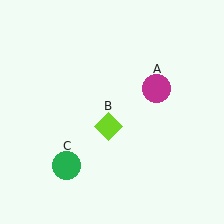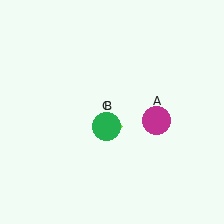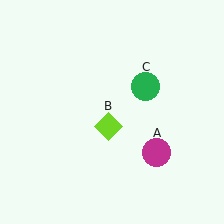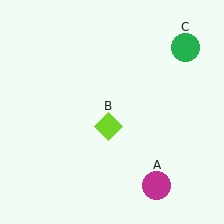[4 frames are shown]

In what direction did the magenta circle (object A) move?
The magenta circle (object A) moved down.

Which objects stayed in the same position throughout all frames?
Lime diamond (object B) remained stationary.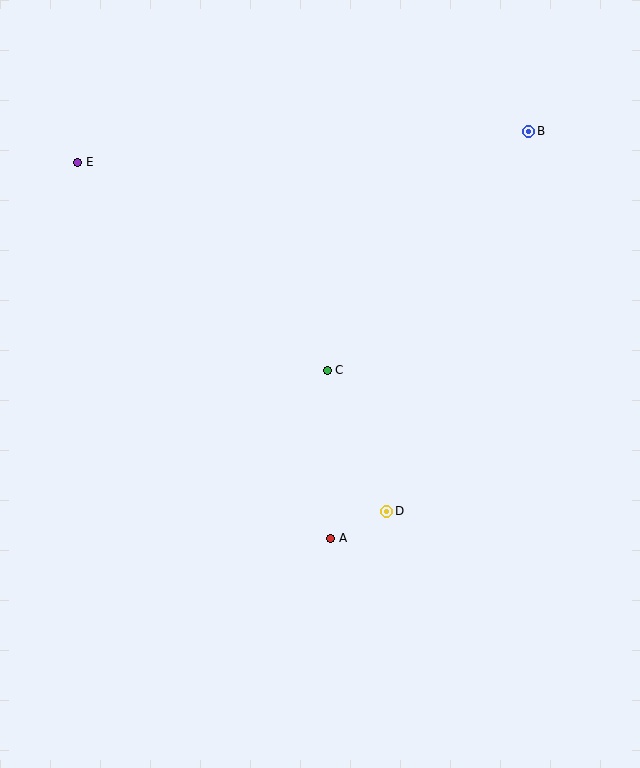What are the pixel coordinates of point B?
Point B is at (529, 131).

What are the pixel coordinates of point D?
Point D is at (387, 511).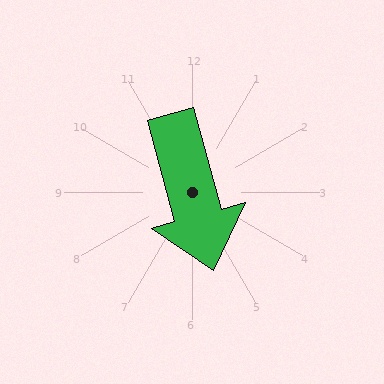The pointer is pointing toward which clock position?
Roughly 5 o'clock.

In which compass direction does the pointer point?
South.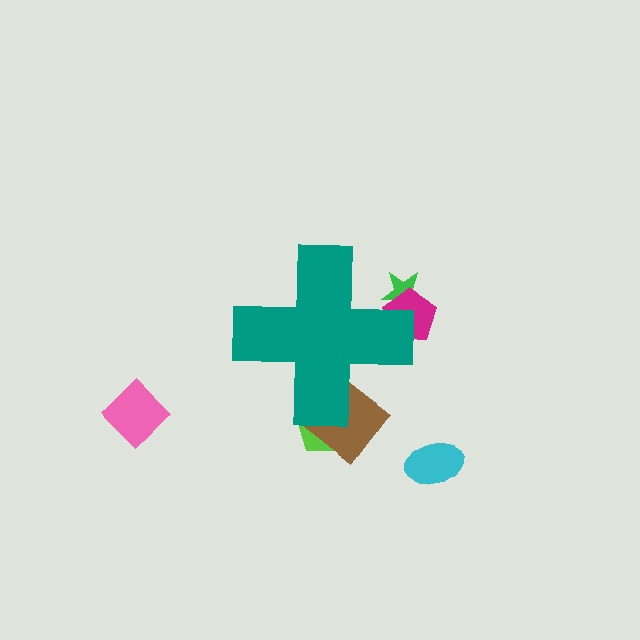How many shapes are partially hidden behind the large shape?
4 shapes are partially hidden.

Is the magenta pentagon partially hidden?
Yes, the magenta pentagon is partially hidden behind the teal cross.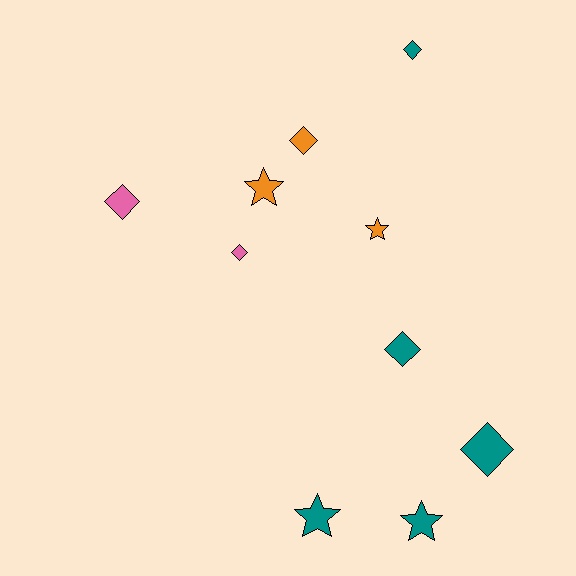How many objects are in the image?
There are 10 objects.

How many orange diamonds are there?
There is 1 orange diamond.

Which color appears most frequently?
Teal, with 5 objects.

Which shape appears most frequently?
Diamond, with 6 objects.